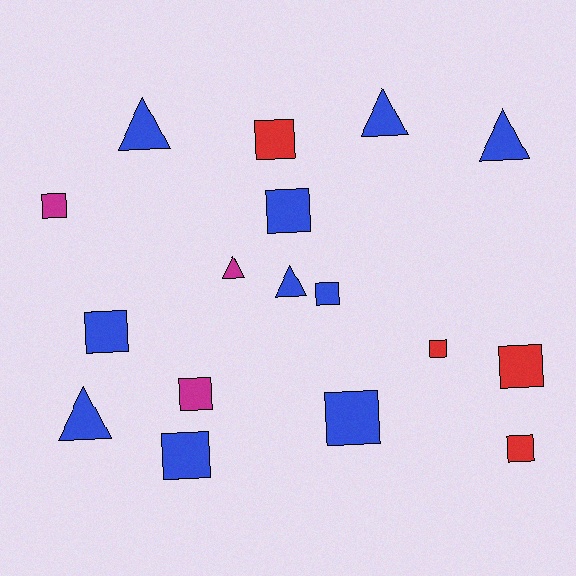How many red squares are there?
There are 4 red squares.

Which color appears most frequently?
Blue, with 10 objects.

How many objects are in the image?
There are 17 objects.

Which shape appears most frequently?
Square, with 11 objects.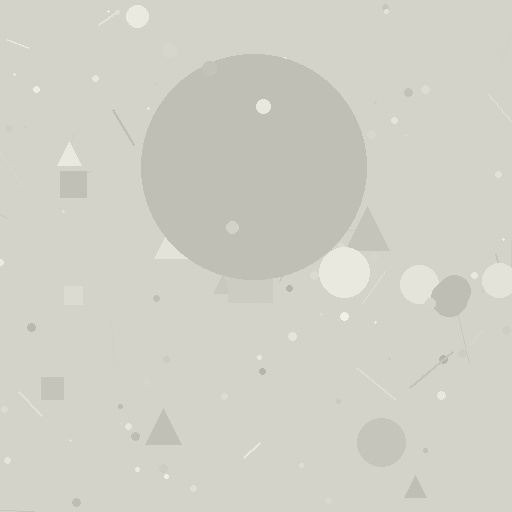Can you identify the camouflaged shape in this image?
The camouflaged shape is a circle.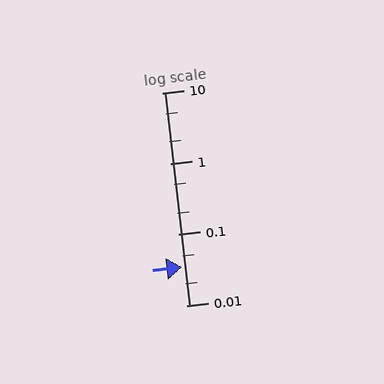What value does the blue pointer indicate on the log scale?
The pointer indicates approximately 0.035.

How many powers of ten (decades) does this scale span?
The scale spans 3 decades, from 0.01 to 10.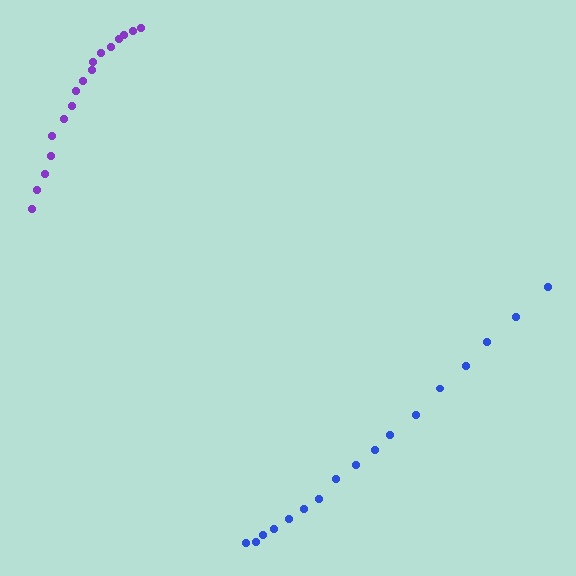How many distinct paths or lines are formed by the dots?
There are 2 distinct paths.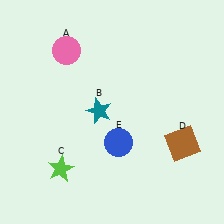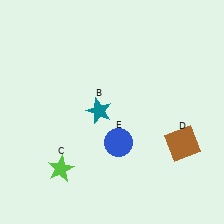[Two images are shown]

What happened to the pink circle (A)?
The pink circle (A) was removed in Image 2. It was in the top-left area of Image 1.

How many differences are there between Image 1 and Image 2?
There is 1 difference between the two images.